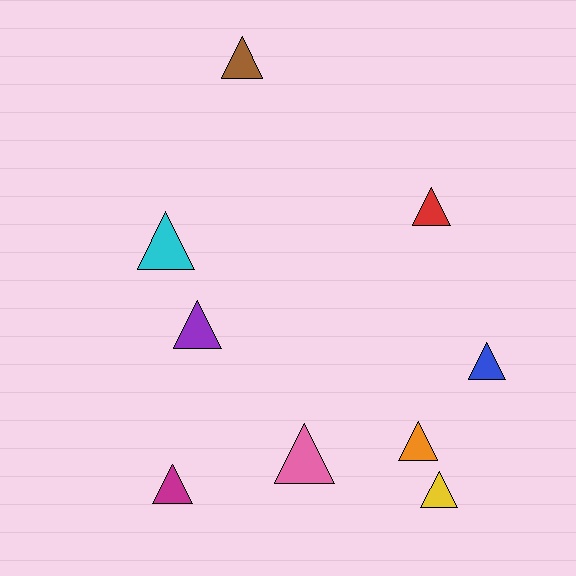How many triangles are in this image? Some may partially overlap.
There are 9 triangles.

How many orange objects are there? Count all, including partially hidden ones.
There is 1 orange object.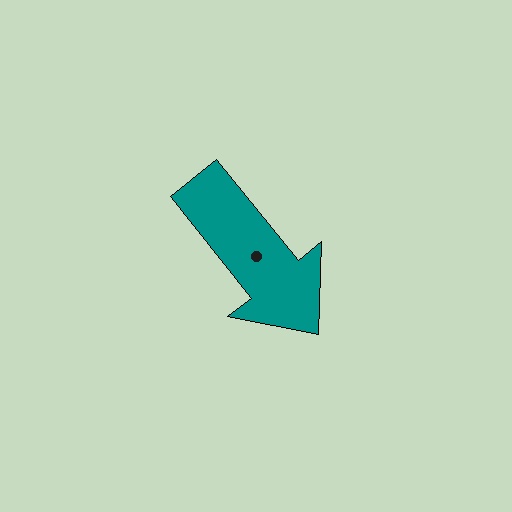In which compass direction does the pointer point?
Southeast.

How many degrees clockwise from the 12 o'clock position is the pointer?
Approximately 141 degrees.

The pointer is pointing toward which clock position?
Roughly 5 o'clock.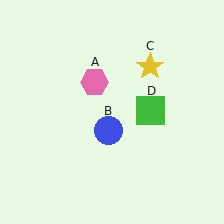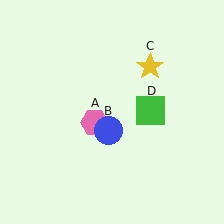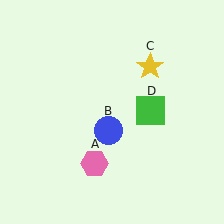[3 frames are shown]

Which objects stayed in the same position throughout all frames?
Blue circle (object B) and yellow star (object C) and green square (object D) remained stationary.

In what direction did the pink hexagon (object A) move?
The pink hexagon (object A) moved down.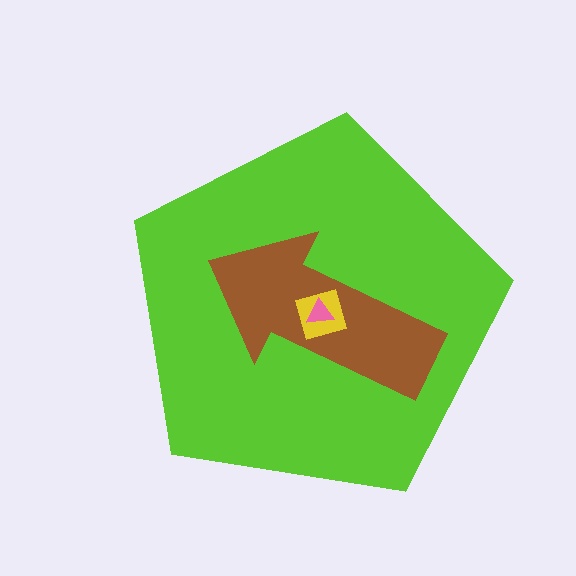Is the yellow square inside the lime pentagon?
Yes.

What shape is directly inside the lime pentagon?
The brown arrow.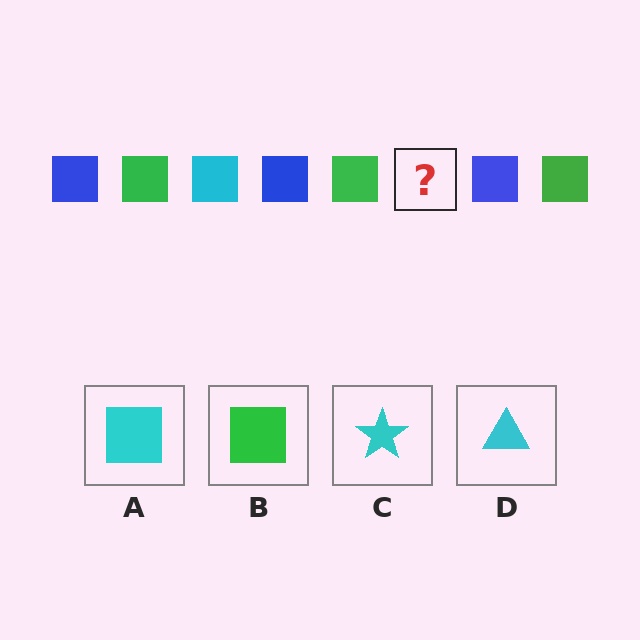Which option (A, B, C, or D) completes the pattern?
A.